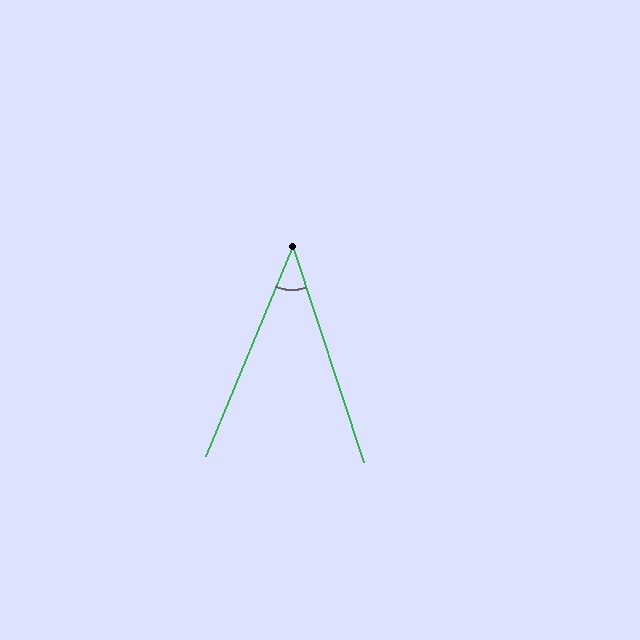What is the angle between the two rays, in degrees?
Approximately 41 degrees.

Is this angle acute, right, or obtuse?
It is acute.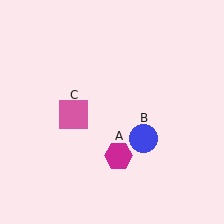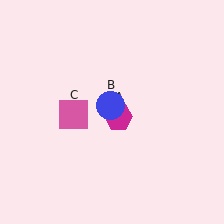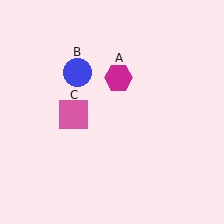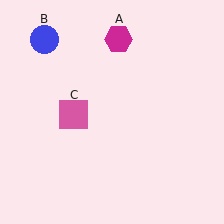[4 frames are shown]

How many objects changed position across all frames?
2 objects changed position: magenta hexagon (object A), blue circle (object B).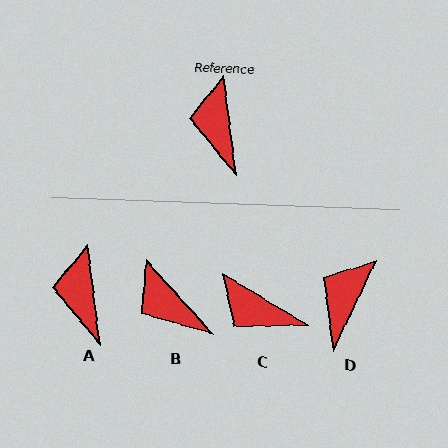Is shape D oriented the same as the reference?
No, it is off by about 32 degrees.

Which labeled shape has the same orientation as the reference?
A.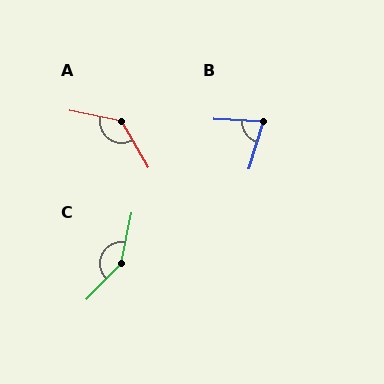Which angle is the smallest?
B, at approximately 76 degrees.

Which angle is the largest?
C, at approximately 147 degrees.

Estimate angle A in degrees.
Approximately 132 degrees.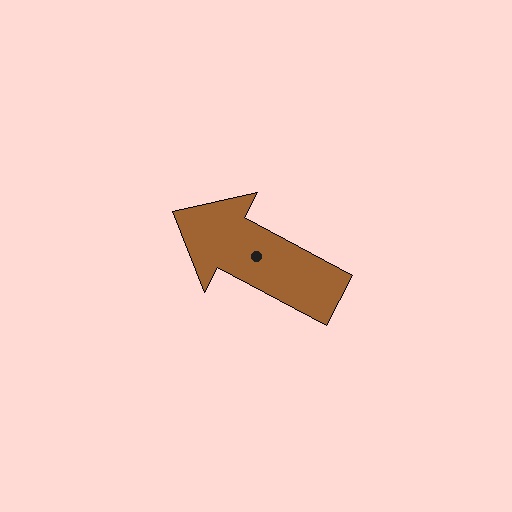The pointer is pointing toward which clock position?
Roughly 10 o'clock.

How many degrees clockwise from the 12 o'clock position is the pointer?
Approximately 298 degrees.